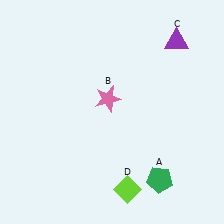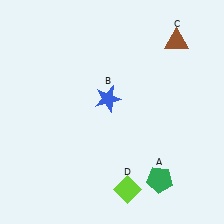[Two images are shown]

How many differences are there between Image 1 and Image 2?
There are 2 differences between the two images.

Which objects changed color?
B changed from pink to blue. C changed from purple to brown.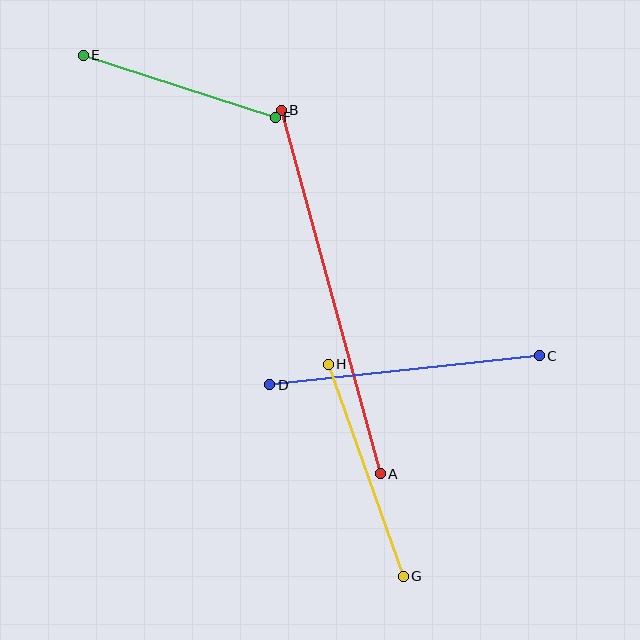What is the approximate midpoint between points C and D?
The midpoint is at approximately (404, 370) pixels.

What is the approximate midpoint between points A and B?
The midpoint is at approximately (331, 292) pixels.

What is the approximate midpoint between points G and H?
The midpoint is at approximately (366, 470) pixels.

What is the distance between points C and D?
The distance is approximately 271 pixels.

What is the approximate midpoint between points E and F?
The midpoint is at approximately (179, 86) pixels.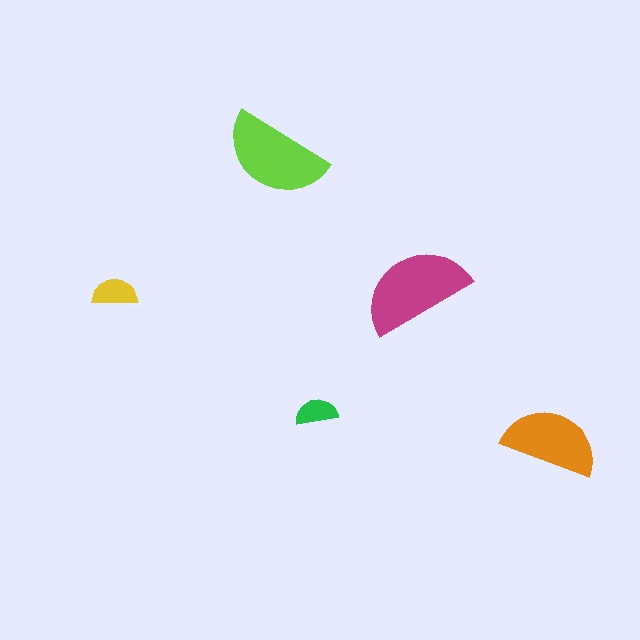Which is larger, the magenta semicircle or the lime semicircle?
The magenta one.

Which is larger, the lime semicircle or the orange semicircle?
The lime one.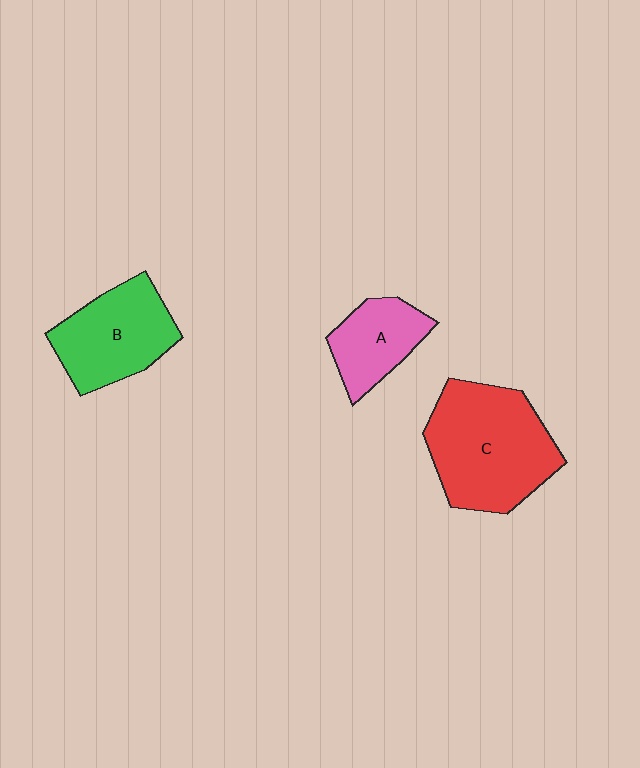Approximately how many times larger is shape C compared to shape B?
Approximately 1.4 times.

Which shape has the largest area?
Shape C (red).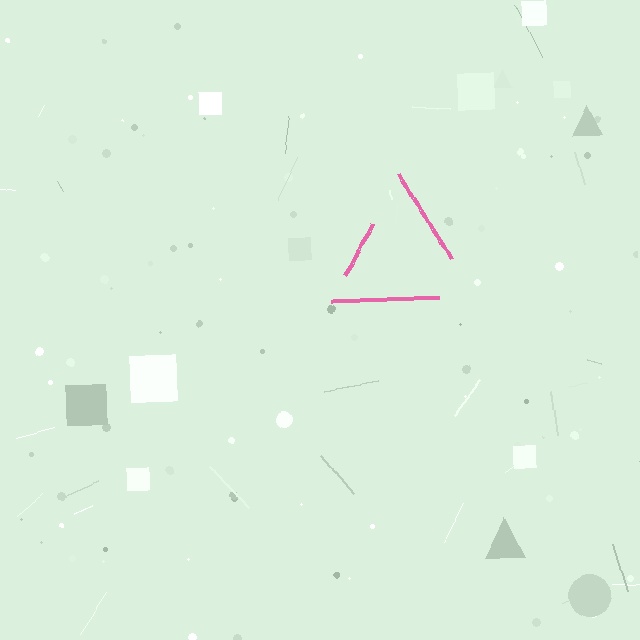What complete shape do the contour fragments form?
The contour fragments form a triangle.